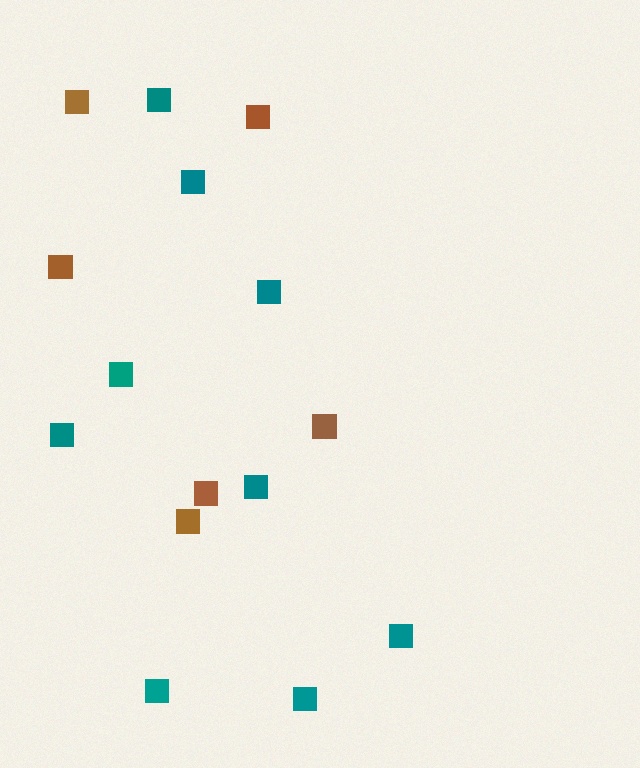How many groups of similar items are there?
There are 2 groups: one group of brown squares (6) and one group of teal squares (9).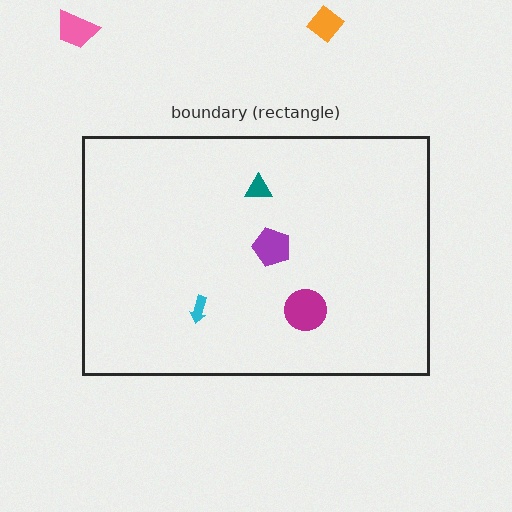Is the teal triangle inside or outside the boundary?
Inside.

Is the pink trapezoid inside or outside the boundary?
Outside.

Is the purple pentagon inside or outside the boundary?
Inside.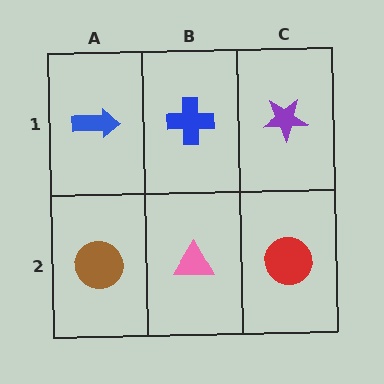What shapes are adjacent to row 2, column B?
A blue cross (row 1, column B), a brown circle (row 2, column A), a red circle (row 2, column C).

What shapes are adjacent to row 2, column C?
A purple star (row 1, column C), a pink triangle (row 2, column B).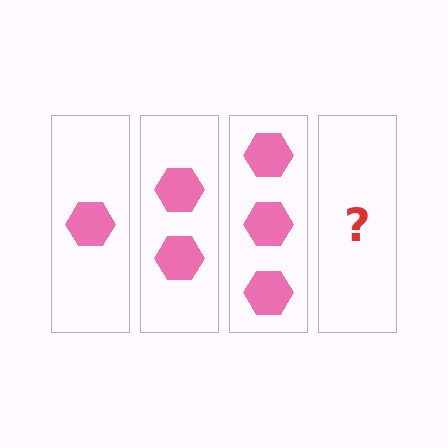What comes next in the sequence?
The next element should be 4 hexagons.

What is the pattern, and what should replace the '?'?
The pattern is that each step adds one more hexagon. The '?' should be 4 hexagons.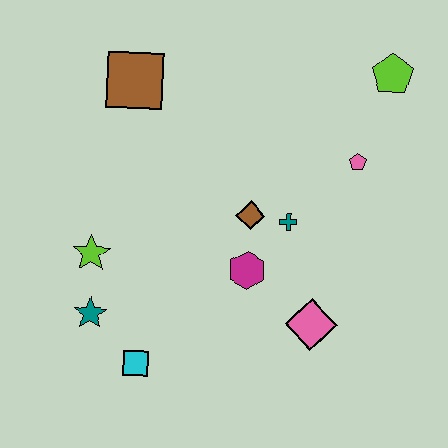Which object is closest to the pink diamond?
The magenta hexagon is closest to the pink diamond.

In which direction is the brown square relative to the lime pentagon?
The brown square is to the left of the lime pentagon.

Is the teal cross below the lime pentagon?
Yes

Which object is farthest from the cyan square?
The lime pentagon is farthest from the cyan square.